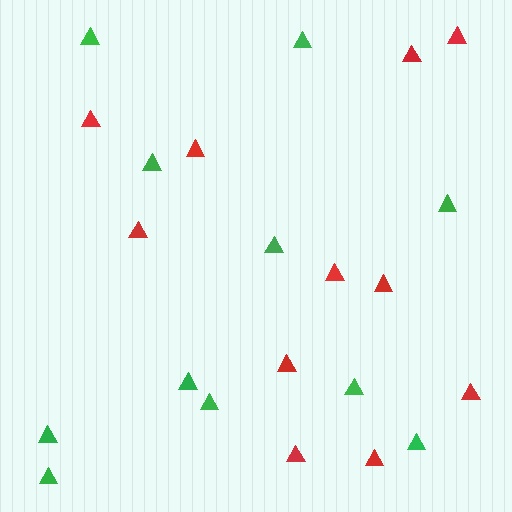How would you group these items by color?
There are 2 groups: one group of red triangles (11) and one group of green triangles (11).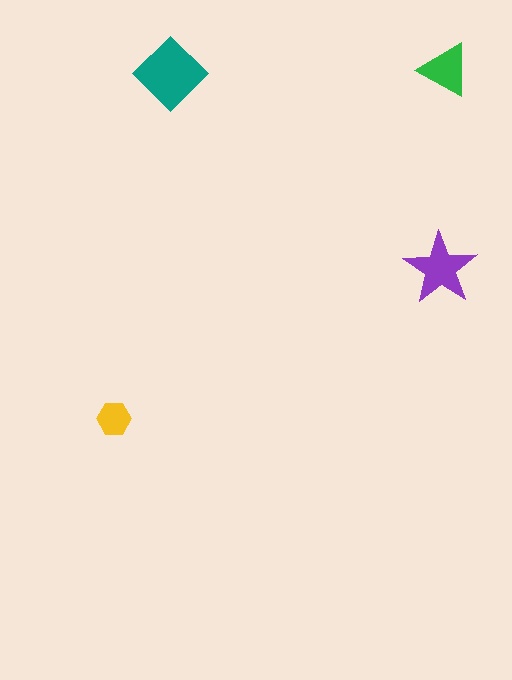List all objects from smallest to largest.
The yellow hexagon, the green triangle, the purple star, the teal diamond.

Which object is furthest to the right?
The green triangle is rightmost.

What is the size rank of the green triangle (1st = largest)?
3rd.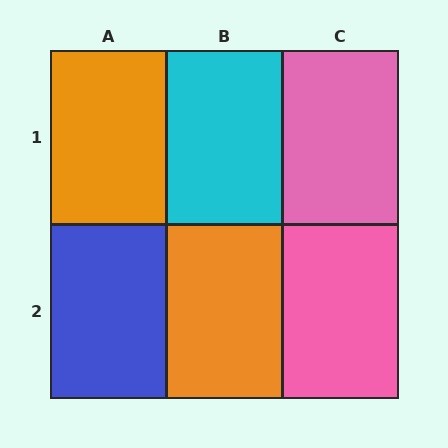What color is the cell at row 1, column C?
Pink.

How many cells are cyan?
1 cell is cyan.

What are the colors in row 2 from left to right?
Blue, orange, pink.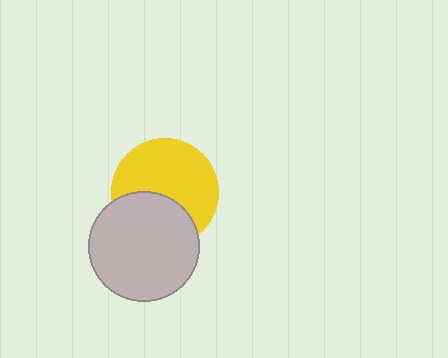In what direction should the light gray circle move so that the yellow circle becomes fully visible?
The light gray circle should move down. That is the shortest direction to clear the overlap and leave the yellow circle fully visible.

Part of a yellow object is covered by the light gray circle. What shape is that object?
It is a circle.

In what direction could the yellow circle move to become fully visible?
The yellow circle could move up. That would shift it out from behind the light gray circle entirely.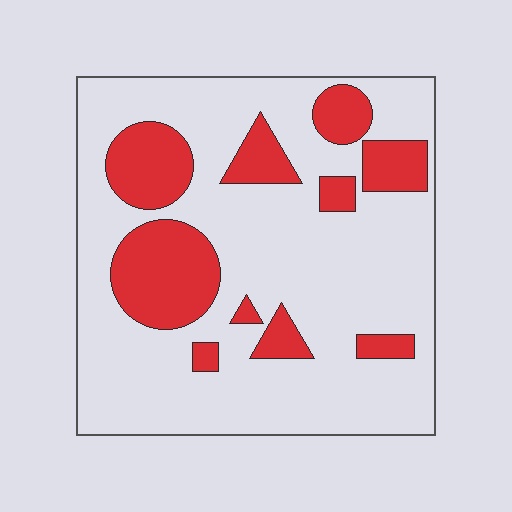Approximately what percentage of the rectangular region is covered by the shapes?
Approximately 25%.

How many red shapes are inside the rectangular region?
10.